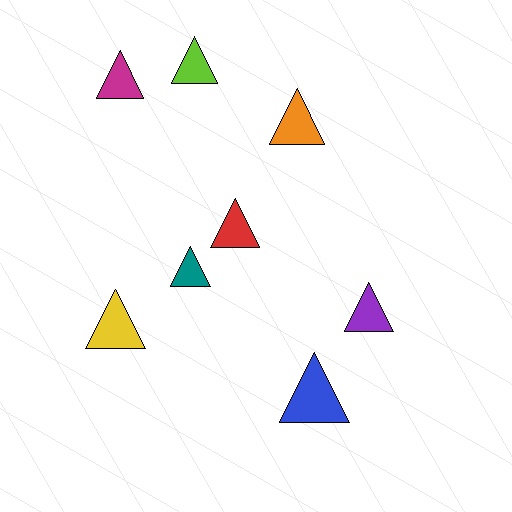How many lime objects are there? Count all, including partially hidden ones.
There is 1 lime object.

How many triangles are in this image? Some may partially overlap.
There are 8 triangles.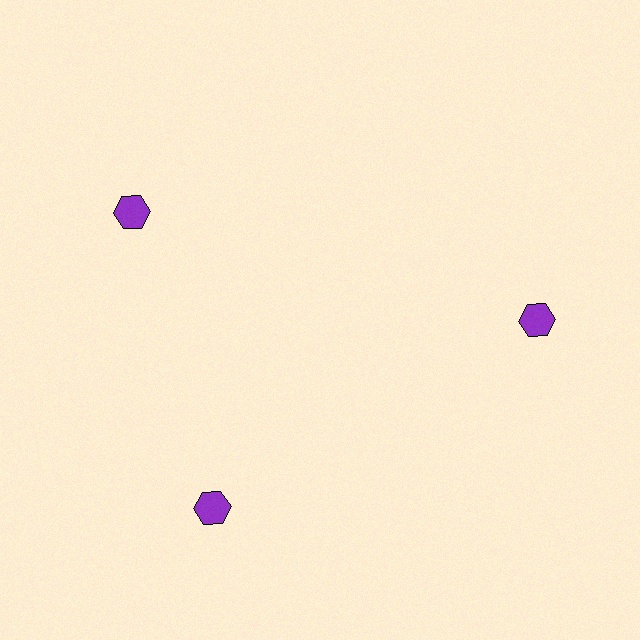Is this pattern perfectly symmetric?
No. The 3 purple hexagons are arranged in a ring, but one element near the 11 o'clock position is rotated out of alignment along the ring, breaking the 3-fold rotational symmetry.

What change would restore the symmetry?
The symmetry would be restored by rotating it back into even spacing with its neighbors so that all 3 hexagons sit at equal angles and equal distance from the center.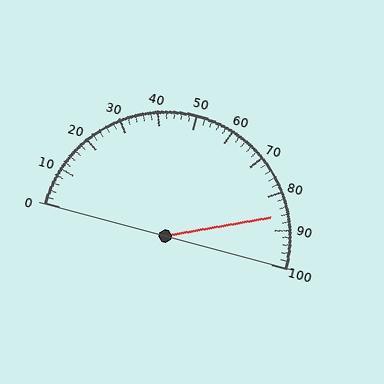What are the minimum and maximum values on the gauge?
The gauge ranges from 0 to 100.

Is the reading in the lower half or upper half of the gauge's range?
The reading is in the upper half of the range (0 to 100).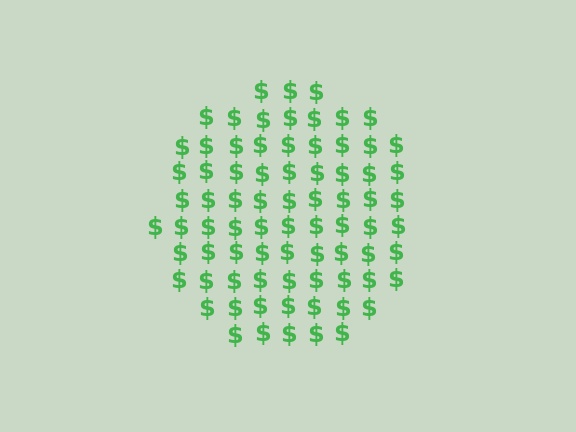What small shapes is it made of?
It is made of small dollar signs.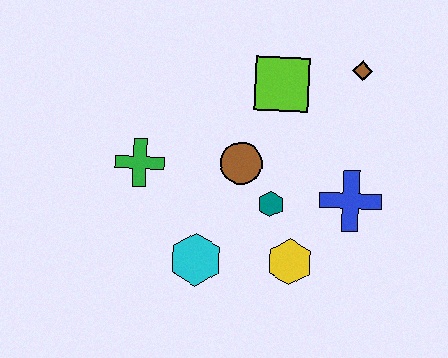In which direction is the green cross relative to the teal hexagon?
The green cross is to the left of the teal hexagon.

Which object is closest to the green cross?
The brown circle is closest to the green cross.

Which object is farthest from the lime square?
The cyan hexagon is farthest from the lime square.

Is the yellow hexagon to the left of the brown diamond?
Yes